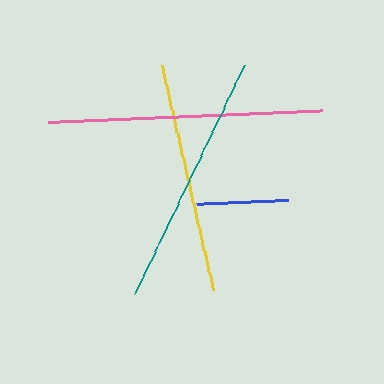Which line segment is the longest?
The pink line is the longest at approximately 274 pixels.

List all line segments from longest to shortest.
From longest to shortest: pink, teal, yellow, blue.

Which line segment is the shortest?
The blue line is the shortest at approximately 92 pixels.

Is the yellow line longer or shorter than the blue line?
The yellow line is longer than the blue line.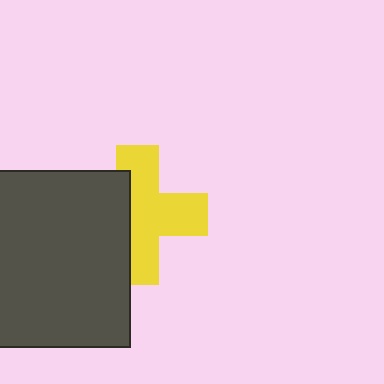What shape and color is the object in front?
The object in front is a dark gray square.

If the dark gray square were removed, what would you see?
You would see the complete yellow cross.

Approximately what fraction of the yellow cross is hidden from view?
Roughly 38% of the yellow cross is hidden behind the dark gray square.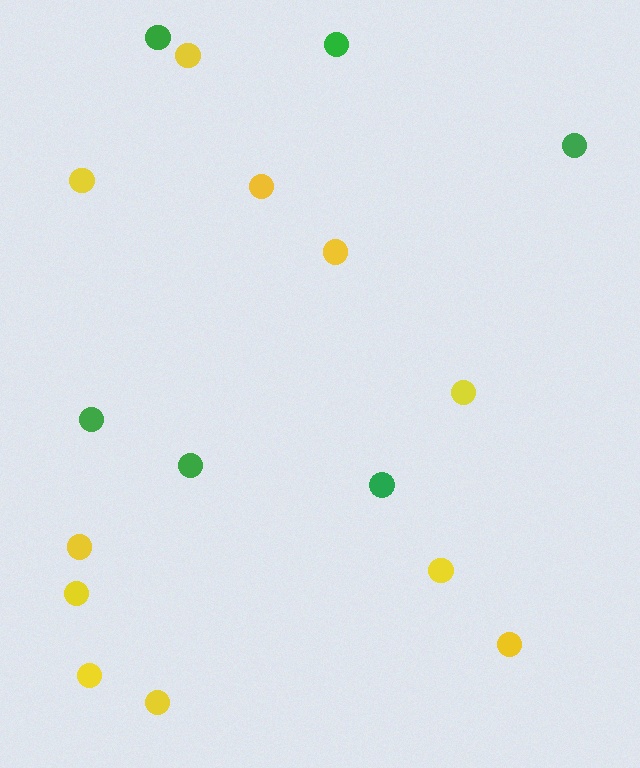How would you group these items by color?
There are 2 groups: one group of green circles (6) and one group of yellow circles (11).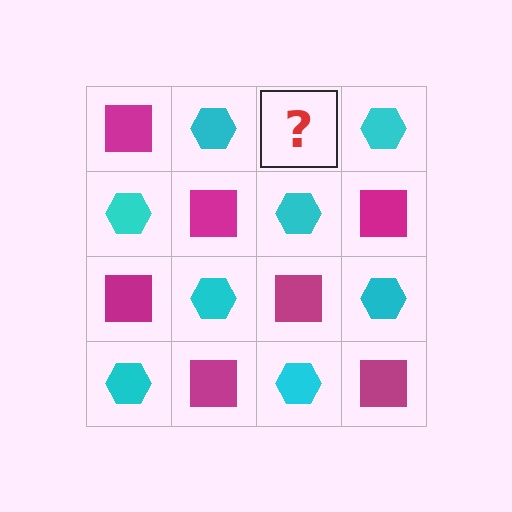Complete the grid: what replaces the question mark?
The question mark should be replaced with a magenta square.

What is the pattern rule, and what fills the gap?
The rule is that it alternates magenta square and cyan hexagon in a checkerboard pattern. The gap should be filled with a magenta square.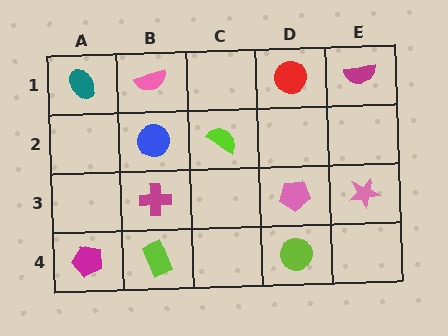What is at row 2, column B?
A blue circle.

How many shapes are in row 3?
3 shapes.